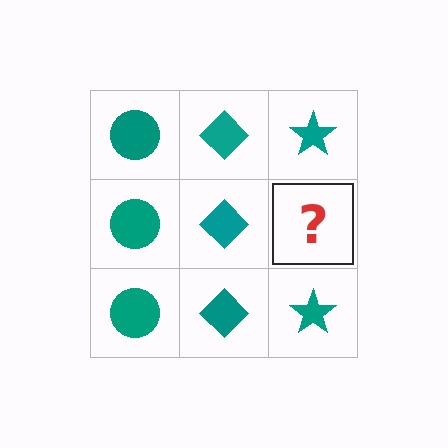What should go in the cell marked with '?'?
The missing cell should contain a teal star.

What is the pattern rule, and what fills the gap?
The rule is that each column has a consistent shape. The gap should be filled with a teal star.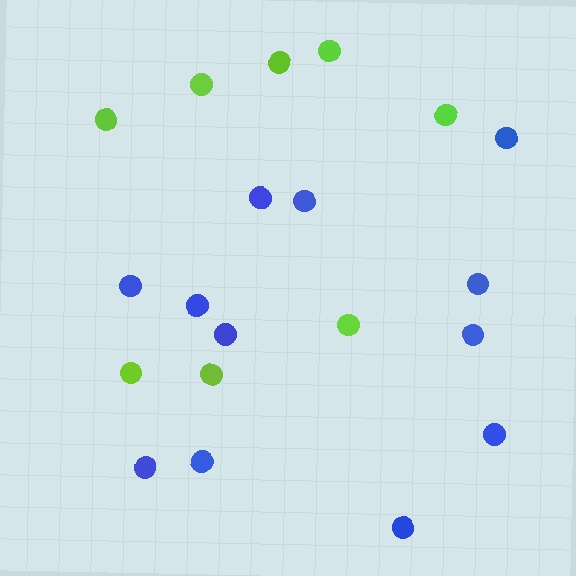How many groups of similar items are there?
There are 2 groups: one group of lime circles (8) and one group of blue circles (12).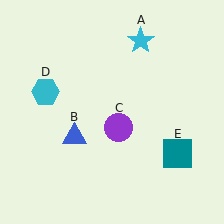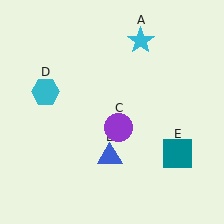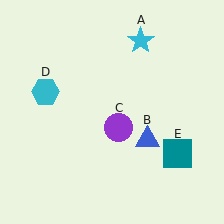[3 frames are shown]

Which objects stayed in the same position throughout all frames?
Cyan star (object A) and purple circle (object C) and cyan hexagon (object D) and teal square (object E) remained stationary.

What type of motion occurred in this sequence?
The blue triangle (object B) rotated counterclockwise around the center of the scene.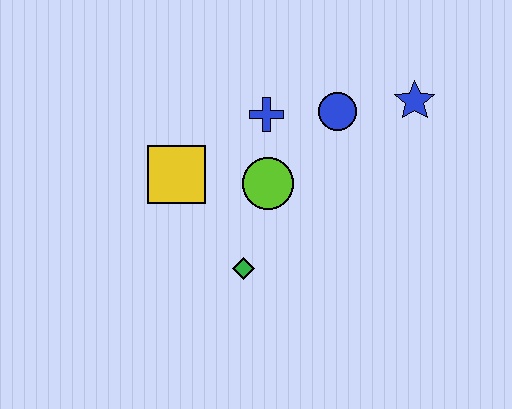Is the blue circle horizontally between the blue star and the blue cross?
Yes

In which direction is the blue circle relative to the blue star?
The blue circle is to the left of the blue star.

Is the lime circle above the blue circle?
No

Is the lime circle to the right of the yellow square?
Yes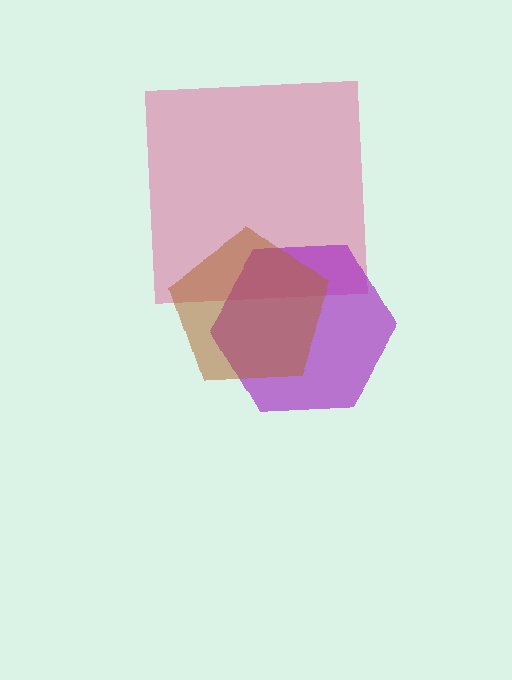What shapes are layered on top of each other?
The layered shapes are: a pink square, a purple hexagon, a brown pentagon.